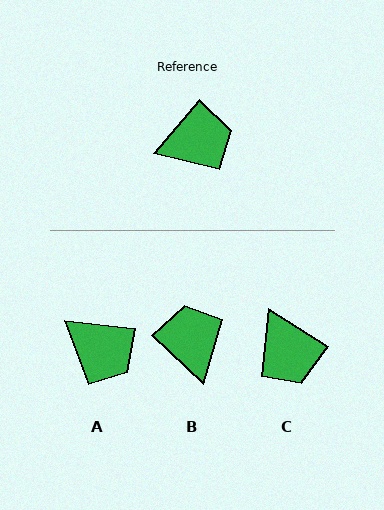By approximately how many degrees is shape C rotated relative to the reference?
Approximately 83 degrees clockwise.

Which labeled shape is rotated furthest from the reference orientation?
B, about 87 degrees away.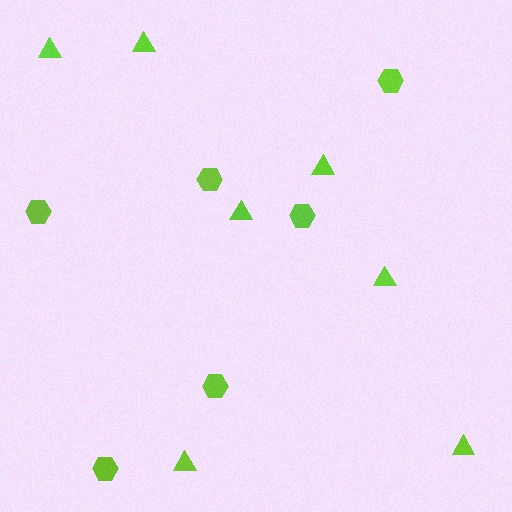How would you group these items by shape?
There are 2 groups: one group of triangles (7) and one group of hexagons (6).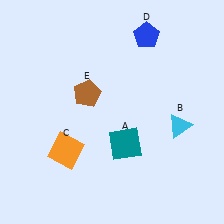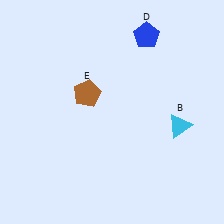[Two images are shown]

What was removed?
The teal square (A), the orange square (C) were removed in Image 2.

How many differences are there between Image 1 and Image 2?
There are 2 differences between the two images.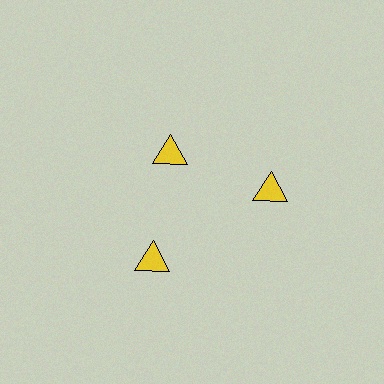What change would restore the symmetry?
The symmetry would be restored by moving it outward, back onto the ring so that all 3 triangles sit at equal angles and equal distance from the center.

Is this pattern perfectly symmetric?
No. The 3 yellow triangles are arranged in a ring, but one element near the 11 o'clock position is pulled inward toward the center, breaking the 3-fold rotational symmetry.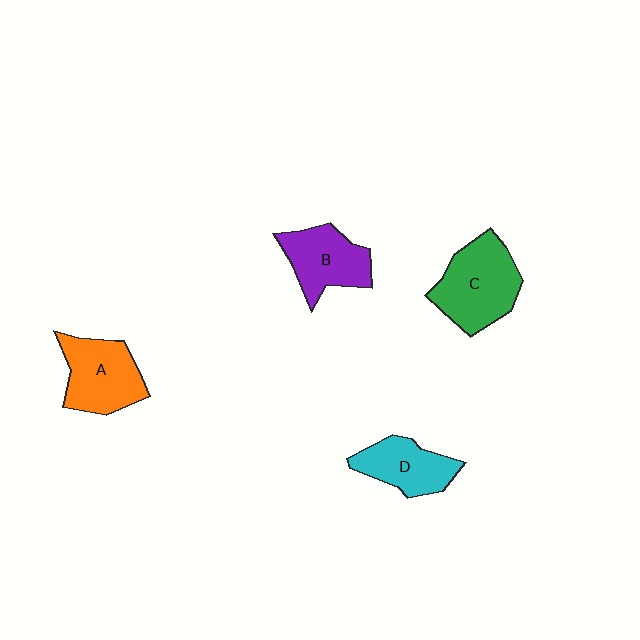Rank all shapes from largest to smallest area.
From largest to smallest: C (green), A (orange), B (purple), D (cyan).